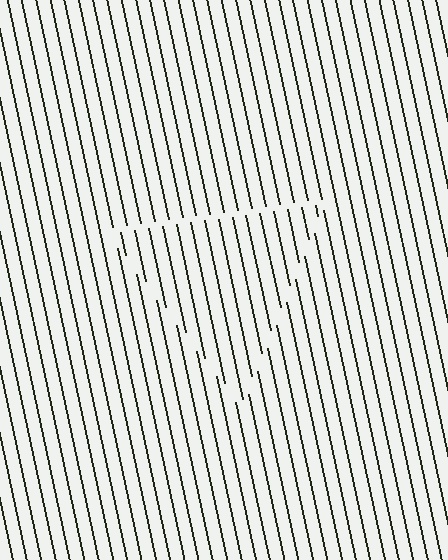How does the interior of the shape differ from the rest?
The interior of the shape contains the same grating, shifted by half a period — the contour is defined by the phase discontinuity where line-ends from the inner and outer gratings abut.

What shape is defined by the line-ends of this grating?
An illusory triangle. The interior of the shape contains the same grating, shifted by half a period — the contour is defined by the phase discontinuity where line-ends from the inner and outer gratings abut.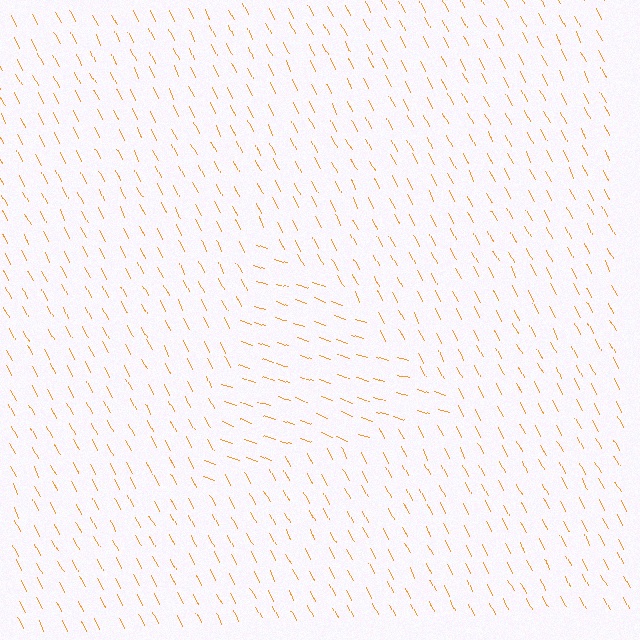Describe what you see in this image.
The image is filled with small orange line segments. A triangle region in the image has lines oriented differently from the surrounding lines, creating a visible texture boundary.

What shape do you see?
I see a triangle.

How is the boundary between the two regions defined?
The boundary is defined purely by a change in line orientation (approximately 45 degrees difference). All lines are the same color and thickness.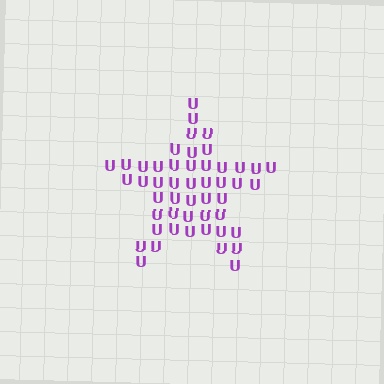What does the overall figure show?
The overall figure shows a star.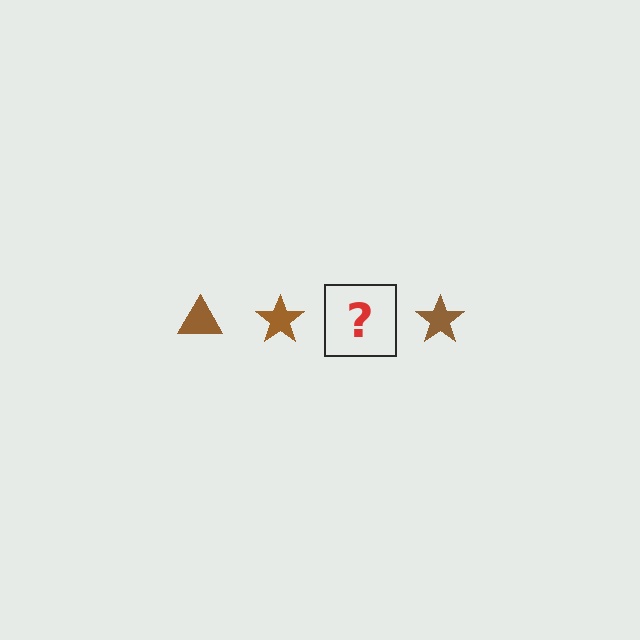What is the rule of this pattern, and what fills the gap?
The rule is that the pattern cycles through triangle, star shapes in brown. The gap should be filled with a brown triangle.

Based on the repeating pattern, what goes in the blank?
The blank should be a brown triangle.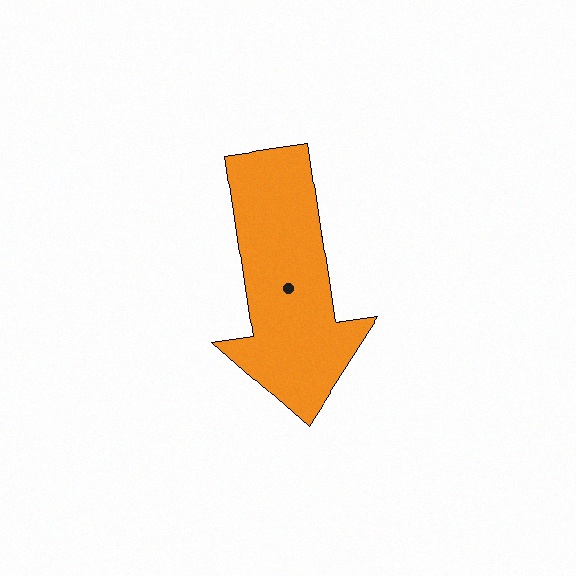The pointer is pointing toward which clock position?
Roughly 6 o'clock.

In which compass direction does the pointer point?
South.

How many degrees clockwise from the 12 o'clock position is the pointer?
Approximately 172 degrees.